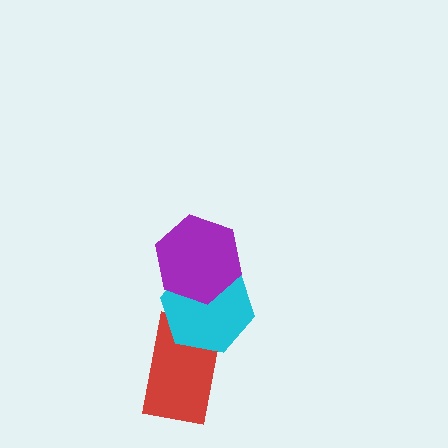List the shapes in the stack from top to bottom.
From top to bottom: the purple hexagon, the cyan hexagon, the red rectangle.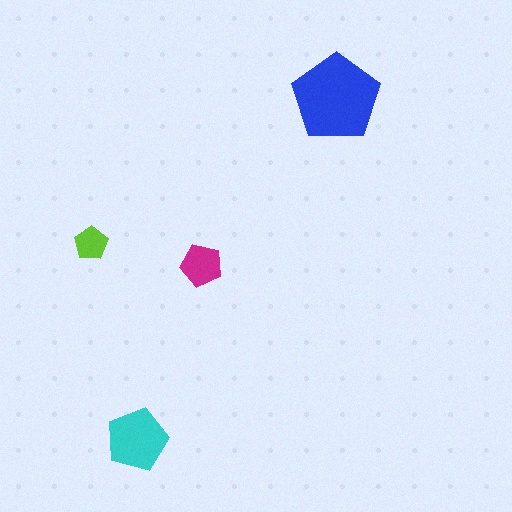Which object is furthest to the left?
The lime pentagon is leftmost.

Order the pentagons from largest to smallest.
the blue one, the cyan one, the magenta one, the lime one.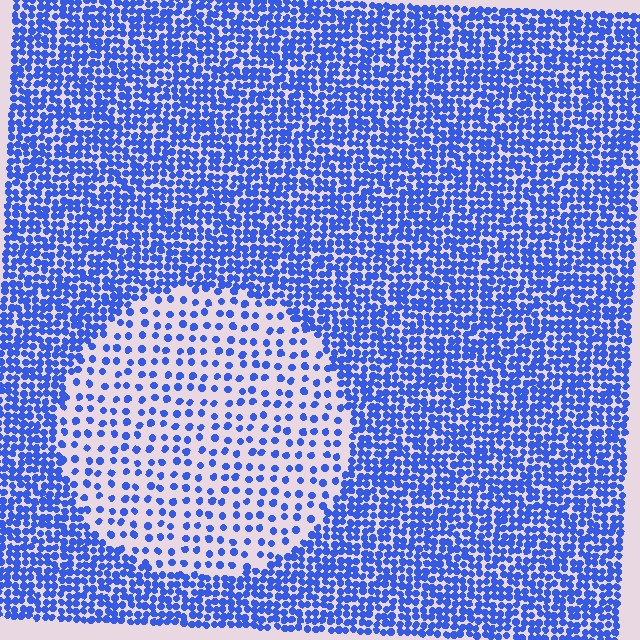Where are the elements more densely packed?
The elements are more densely packed outside the circle boundary.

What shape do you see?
I see a circle.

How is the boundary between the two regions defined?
The boundary is defined by a change in element density (approximately 2.6x ratio). All elements are the same color, size, and shape.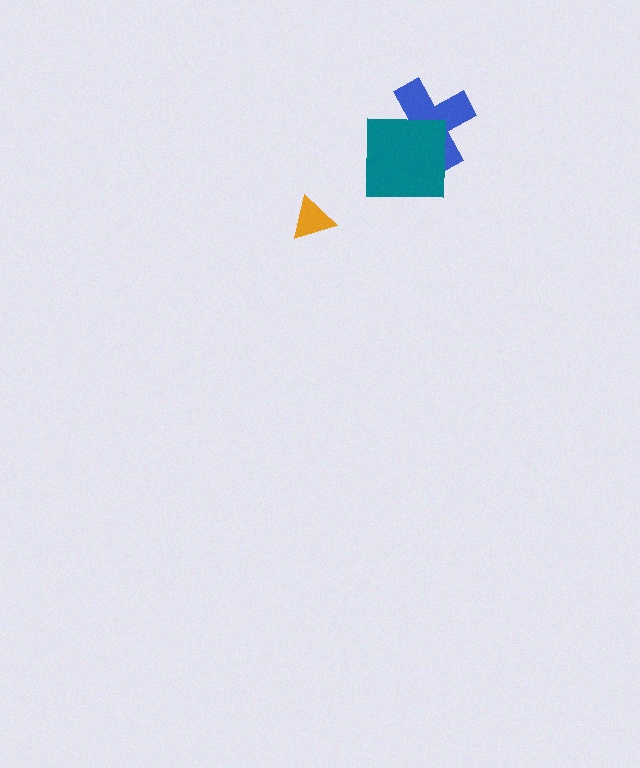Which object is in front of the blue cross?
The teal square is in front of the blue cross.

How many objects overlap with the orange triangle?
0 objects overlap with the orange triangle.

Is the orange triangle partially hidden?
No, no other shape covers it.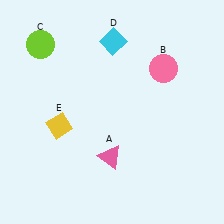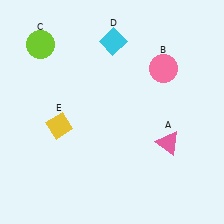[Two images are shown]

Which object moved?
The pink triangle (A) moved right.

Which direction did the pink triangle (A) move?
The pink triangle (A) moved right.